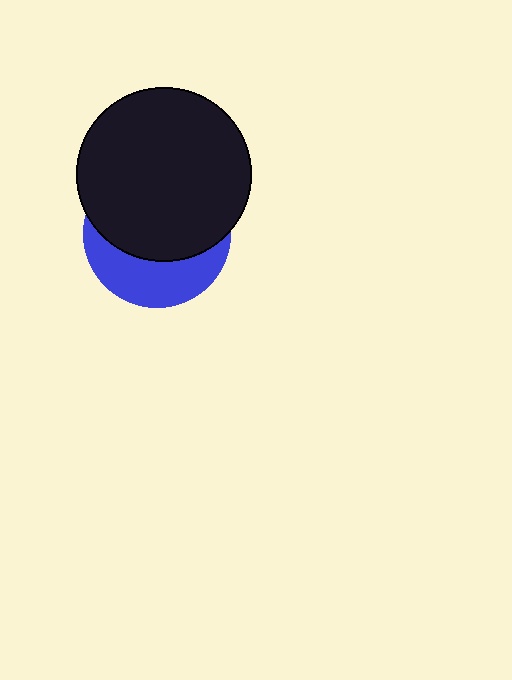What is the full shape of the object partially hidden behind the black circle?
The partially hidden object is a blue circle.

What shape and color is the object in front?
The object in front is a black circle.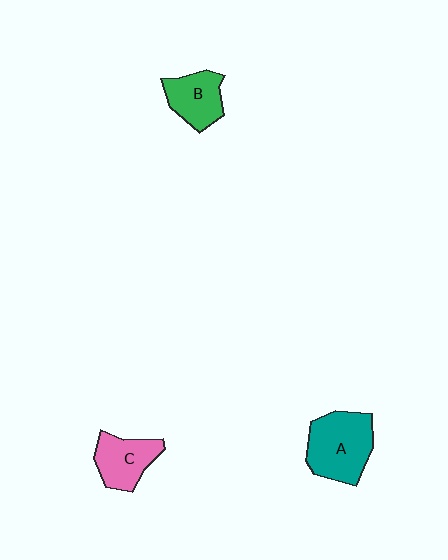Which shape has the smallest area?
Shape B (green).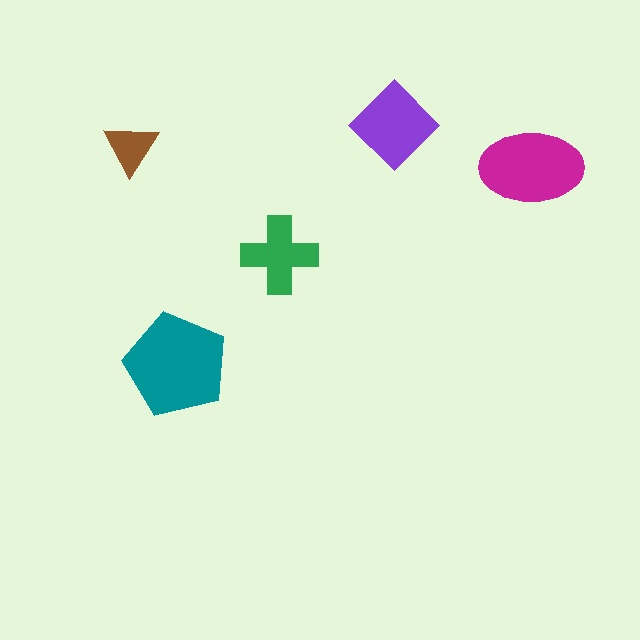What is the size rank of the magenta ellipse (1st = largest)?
2nd.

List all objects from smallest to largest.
The brown triangle, the green cross, the purple diamond, the magenta ellipse, the teal pentagon.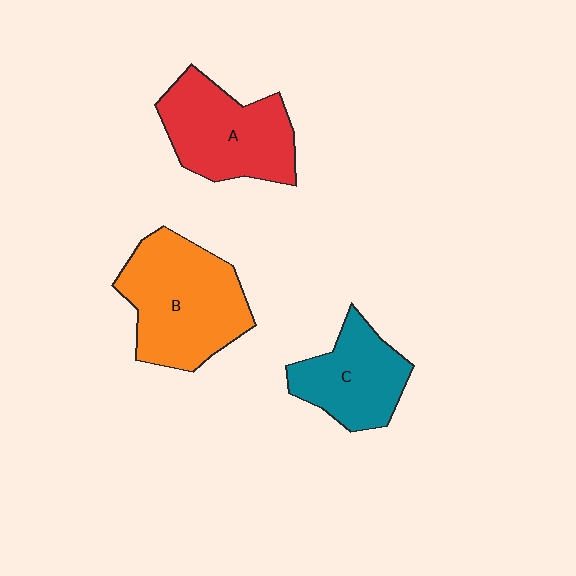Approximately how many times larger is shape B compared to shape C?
Approximately 1.5 times.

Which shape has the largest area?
Shape B (orange).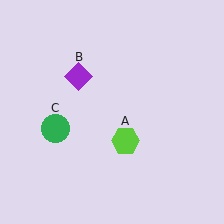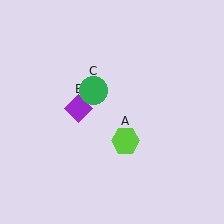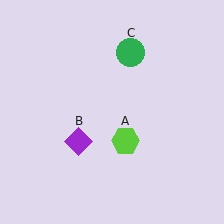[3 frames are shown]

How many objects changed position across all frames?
2 objects changed position: purple diamond (object B), green circle (object C).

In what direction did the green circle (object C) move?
The green circle (object C) moved up and to the right.